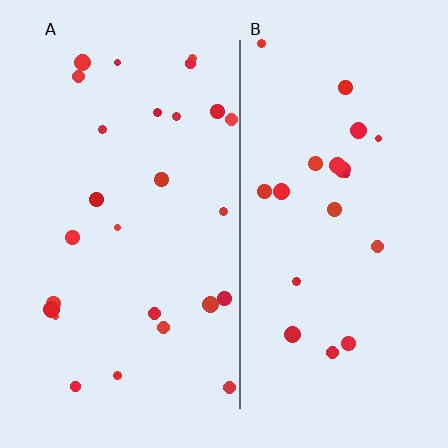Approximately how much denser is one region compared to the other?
Approximately 1.3× — region A over region B.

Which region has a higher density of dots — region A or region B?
A (the left).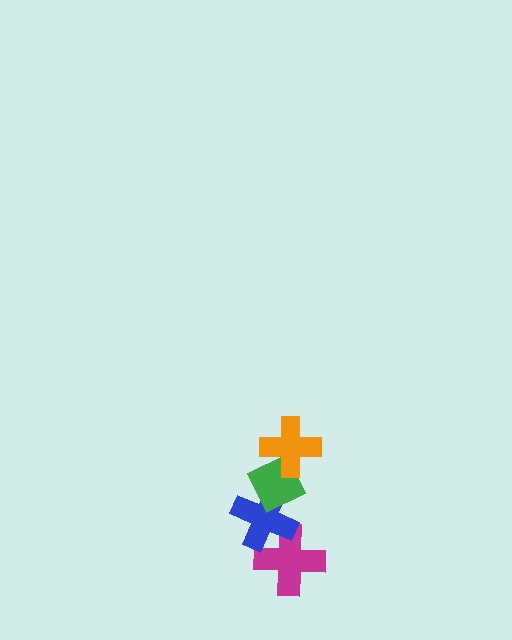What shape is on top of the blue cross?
The green diamond is on top of the blue cross.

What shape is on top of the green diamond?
The orange cross is on top of the green diamond.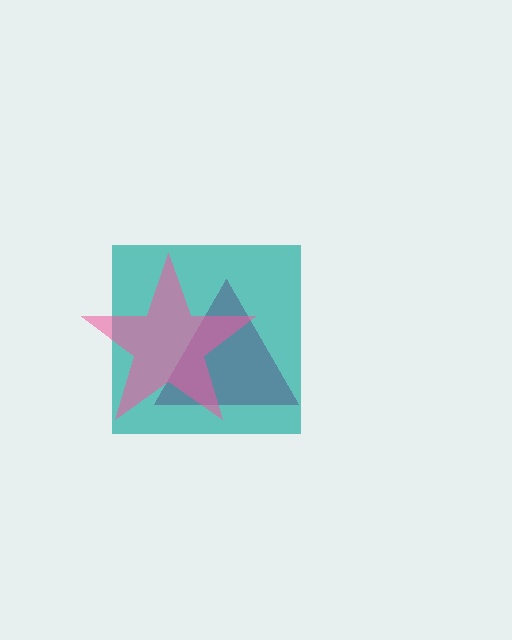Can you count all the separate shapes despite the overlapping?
Yes, there are 3 separate shapes.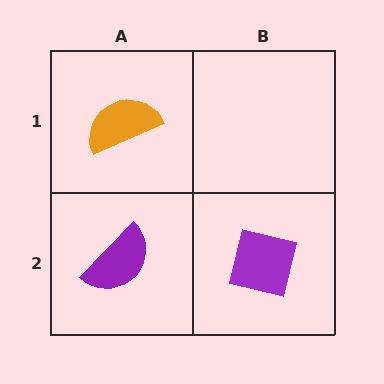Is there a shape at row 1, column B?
No, that cell is empty.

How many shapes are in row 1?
1 shape.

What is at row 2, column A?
A purple semicircle.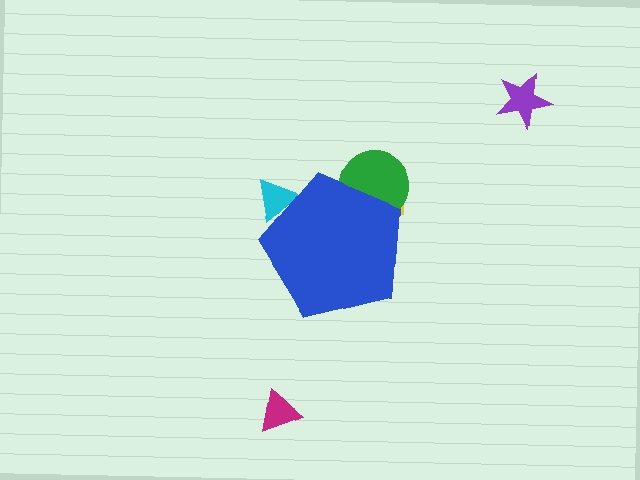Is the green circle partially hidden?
Yes, the green circle is partially hidden behind the blue pentagon.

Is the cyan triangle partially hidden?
Yes, the cyan triangle is partially hidden behind the blue pentagon.